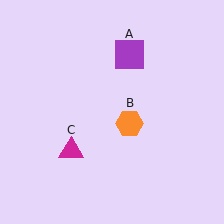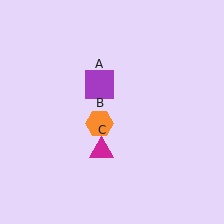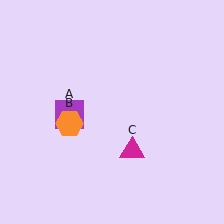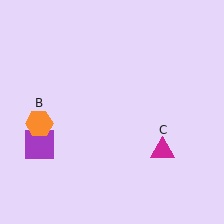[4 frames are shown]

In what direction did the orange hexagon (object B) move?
The orange hexagon (object B) moved left.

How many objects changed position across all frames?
3 objects changed position: purple square (object A), orange hexagon (object B), magenta triangle (object C).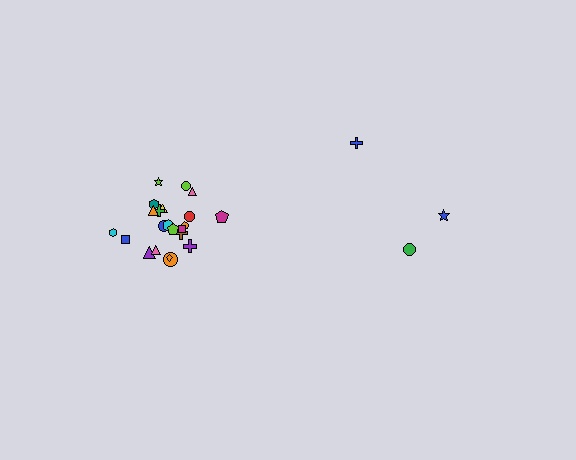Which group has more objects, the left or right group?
The left group.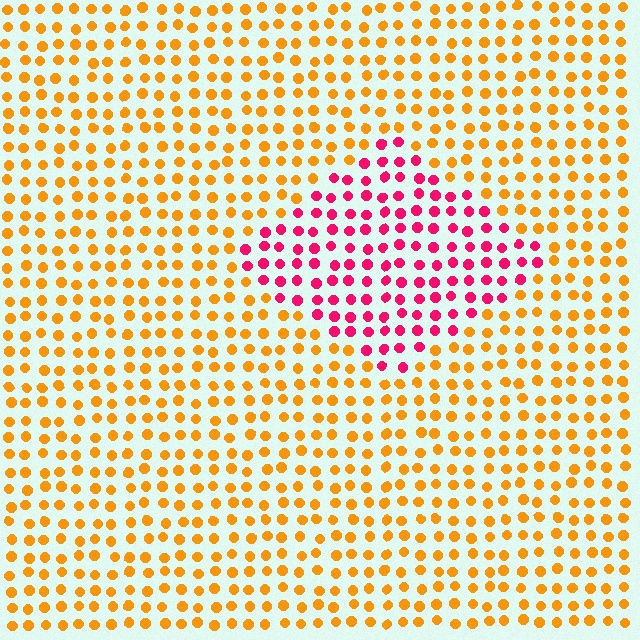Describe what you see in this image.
The image is filled with small orange elements in a uniform arrangement. A diamond-shaped region is visible where the elements are tinted to a slightly different hue, forming a subtle color boundary.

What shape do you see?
I see a diamond.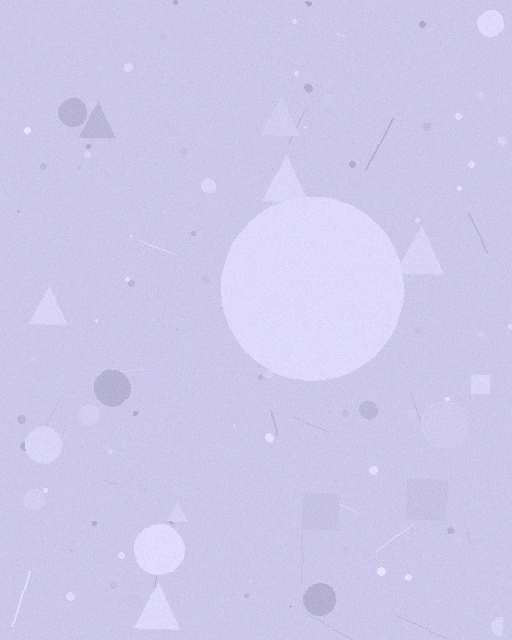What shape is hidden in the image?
A circle is hidden in the image.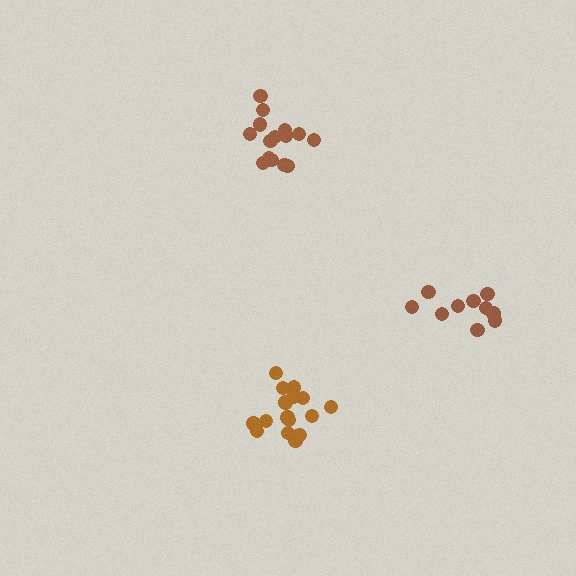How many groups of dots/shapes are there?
There are 3 groups.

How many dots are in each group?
Group 1: 16 dots, Group 2: 15 dots, Group 3: 10 dots (41 total).